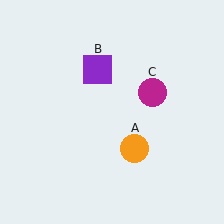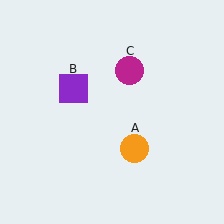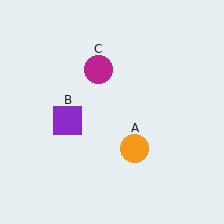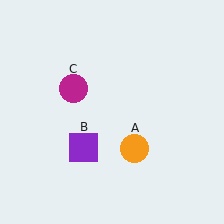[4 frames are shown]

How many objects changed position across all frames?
2 objects changed position: purple square (object B), magenta circle (object C).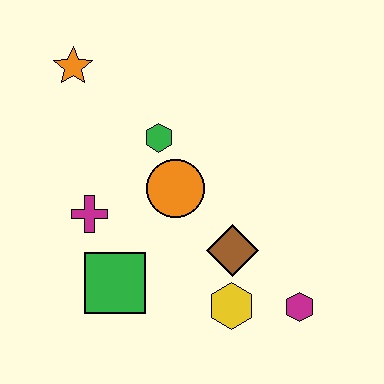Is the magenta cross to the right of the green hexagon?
No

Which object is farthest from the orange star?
The magenta hexagon is farthest from the orange star.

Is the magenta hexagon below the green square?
Yes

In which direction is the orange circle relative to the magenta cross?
The orange circle is to the right of the magenta cross.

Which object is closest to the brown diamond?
The yellow hexagon is closest to the brown diamond.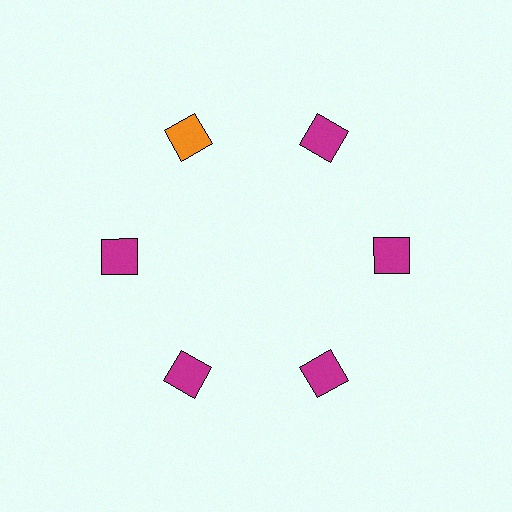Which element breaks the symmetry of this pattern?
The orange square at roughly the 11 o'clock position breaks the symmetry. All other shapes are magenta squares.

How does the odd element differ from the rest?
It has a different color: orange instead of magenta.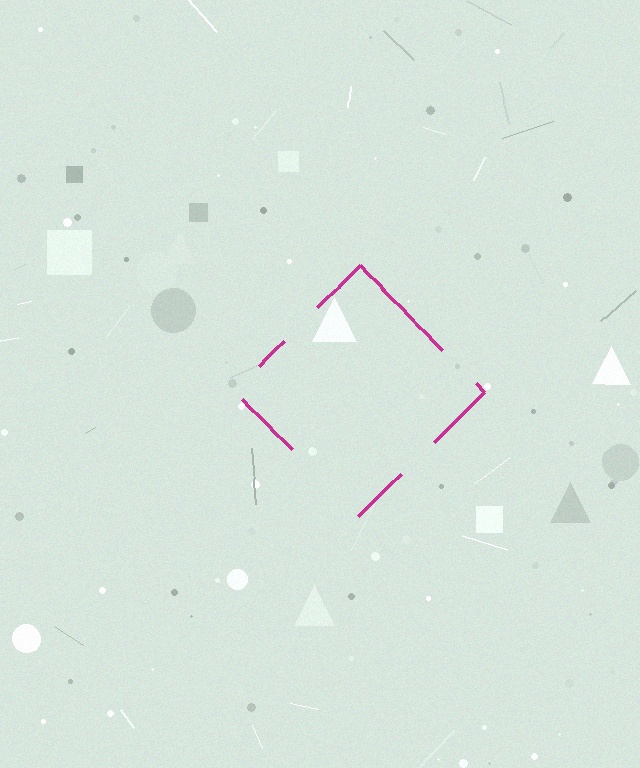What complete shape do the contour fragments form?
The contour fragments form a diamond.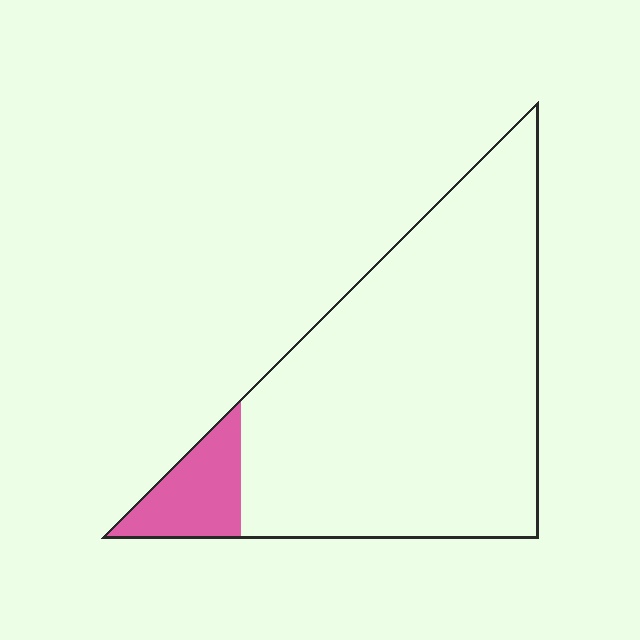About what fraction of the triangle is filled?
About one tenth (1/10).